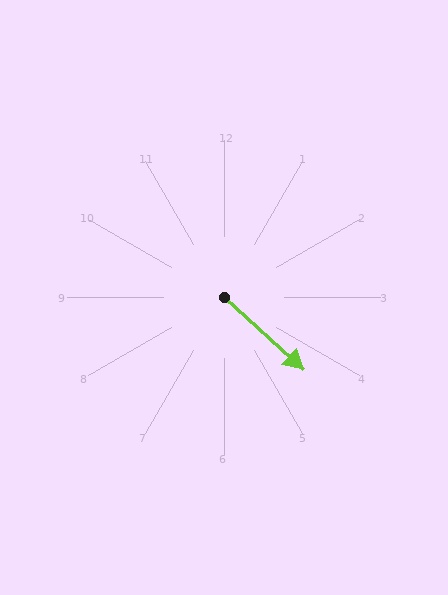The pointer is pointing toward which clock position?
Roughly 4 o'clock.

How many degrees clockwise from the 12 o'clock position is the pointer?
Approximately 132 degrees.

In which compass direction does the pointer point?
Southeast.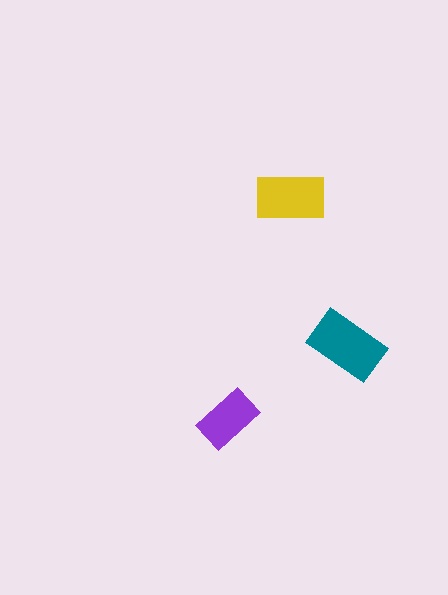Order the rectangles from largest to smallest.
the teal one, the yellow one, the purple one.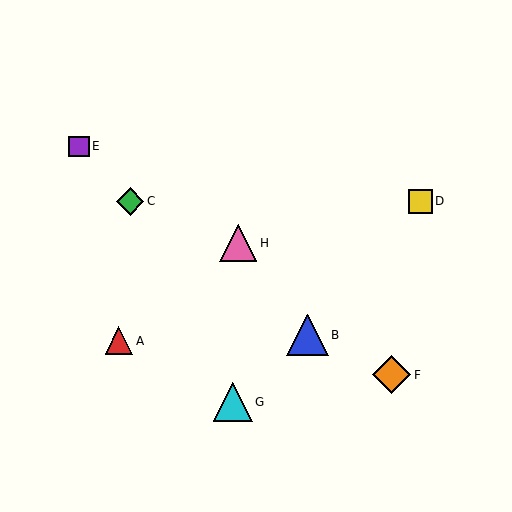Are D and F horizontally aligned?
No, D is at y≈201 and F is at y≈375.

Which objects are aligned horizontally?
Objects C, D are aligned horizontally.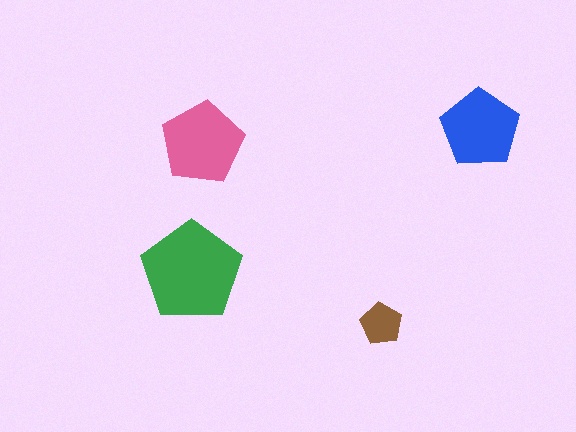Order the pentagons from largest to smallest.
the green one, the pink one, the blue one, the brown one.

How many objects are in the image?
There are 4 objects in the image.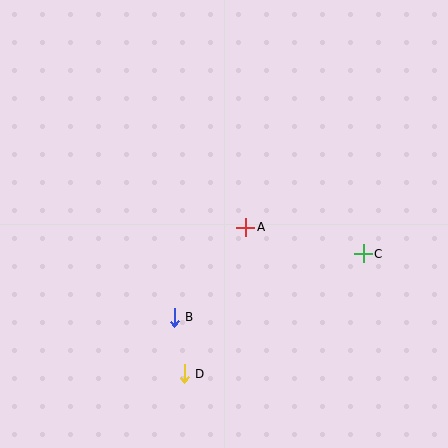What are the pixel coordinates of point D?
Point D is at (184, 374).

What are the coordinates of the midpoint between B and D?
The midpoint between B and D is at (179, 346).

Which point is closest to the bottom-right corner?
Point C is closest to the bottom-right corner.